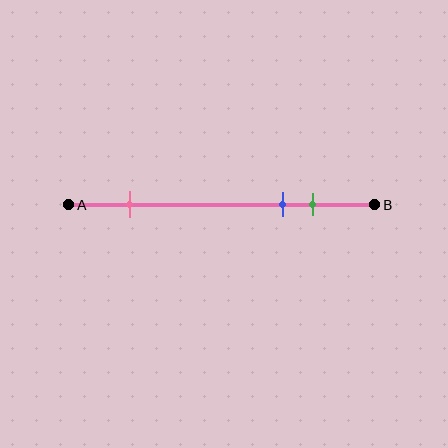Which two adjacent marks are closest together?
The blue and green marks are the closest adjacent pair.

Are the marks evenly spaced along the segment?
No, the marks are not evenly spaced.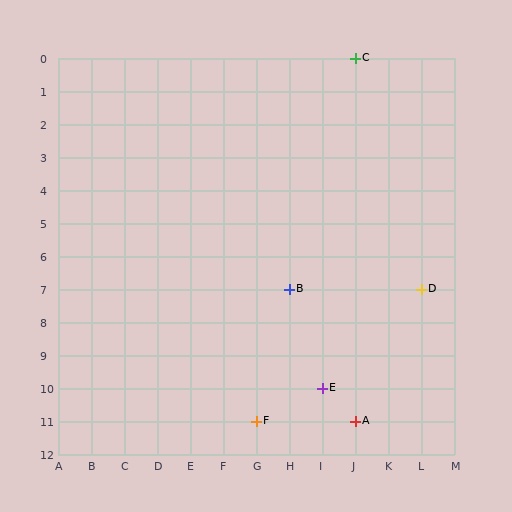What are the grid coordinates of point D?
Point D is at grid coordinates (L, 7).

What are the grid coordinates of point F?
Point F is at grid coordinates (G, 11).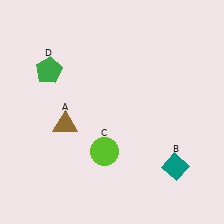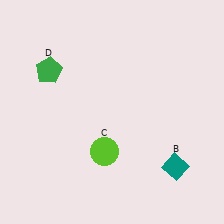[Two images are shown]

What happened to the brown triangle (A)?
The brown triangle (A) was removed in Image 2. It was in the bottom-left area of Image 1.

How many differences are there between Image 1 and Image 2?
There is 1 difference between the two images.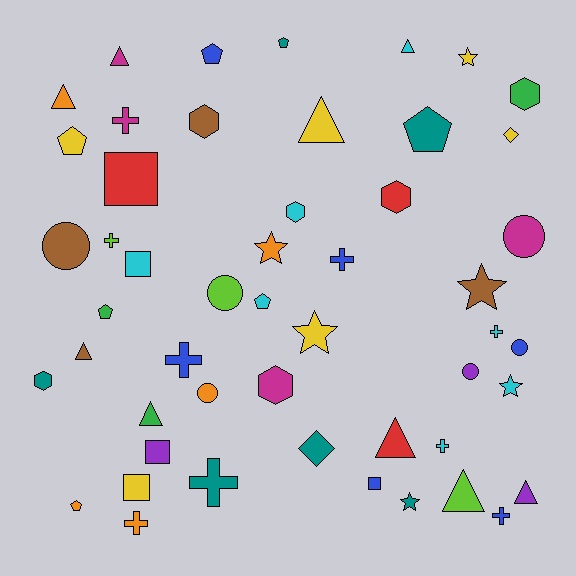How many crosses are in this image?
There are 9 crosses.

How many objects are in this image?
There are 50 objects.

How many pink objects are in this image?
There are no pink objects.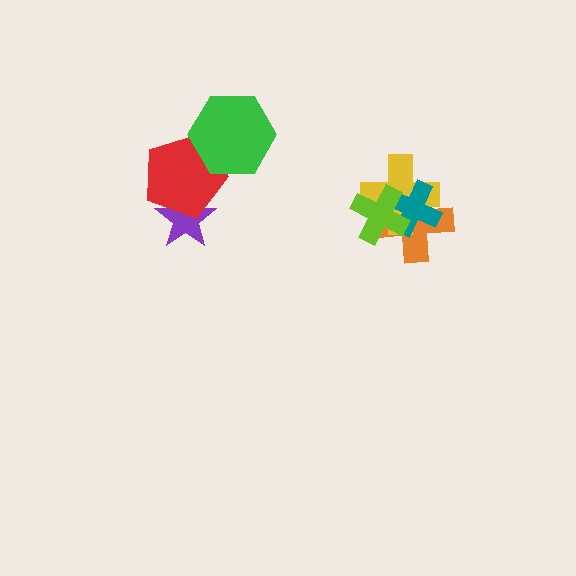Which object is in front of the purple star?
The red pentagon is in front of the purple star.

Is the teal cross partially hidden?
Yes, it is partially covered by another shape.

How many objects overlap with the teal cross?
3 objects overlap with the teal cross.